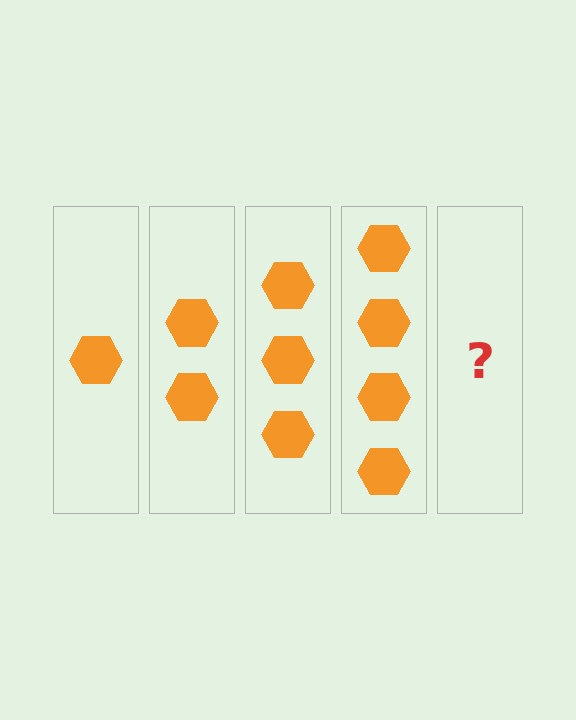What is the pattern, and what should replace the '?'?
The pattern is that each step adds one more hexagon. The '?' should be 5 hexagons.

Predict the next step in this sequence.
The next step is 5 hexagons.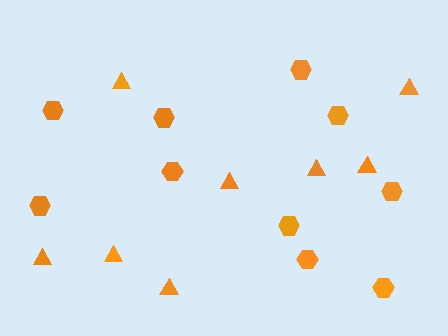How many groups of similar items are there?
There are 2 groups: one group of triangles (8) and one group of hexagons (10).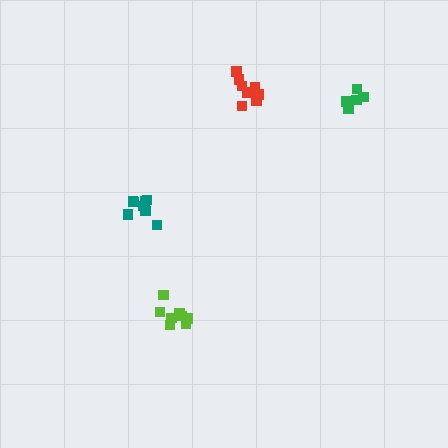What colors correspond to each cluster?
The clusters are colored: teal, green, lime, red.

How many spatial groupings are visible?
There are 4 spatial groupings.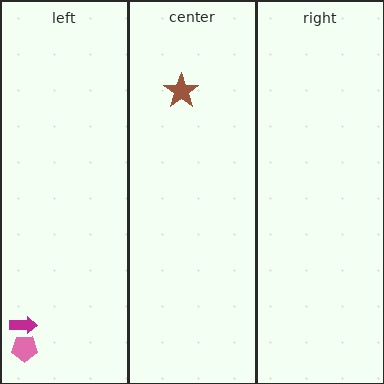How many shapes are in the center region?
1.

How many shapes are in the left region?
2.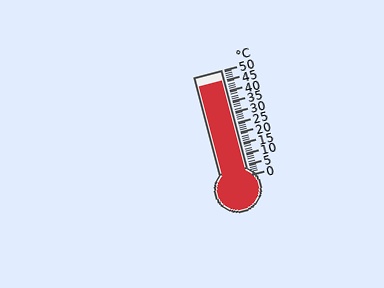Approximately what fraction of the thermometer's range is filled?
The thermometer is filled to approximately 90% of its range.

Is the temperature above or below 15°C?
The temperature is above 15°C.